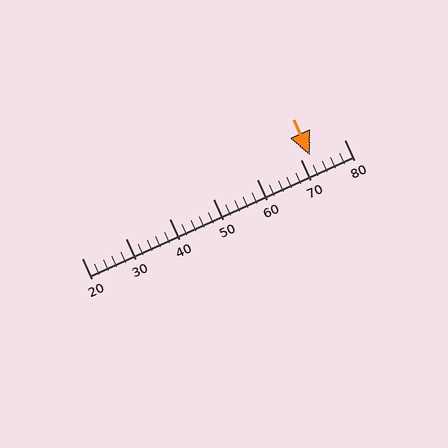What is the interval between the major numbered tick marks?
The major tick marks are spaced 10 units apart.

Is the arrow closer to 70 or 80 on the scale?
The arrow is closer to 70.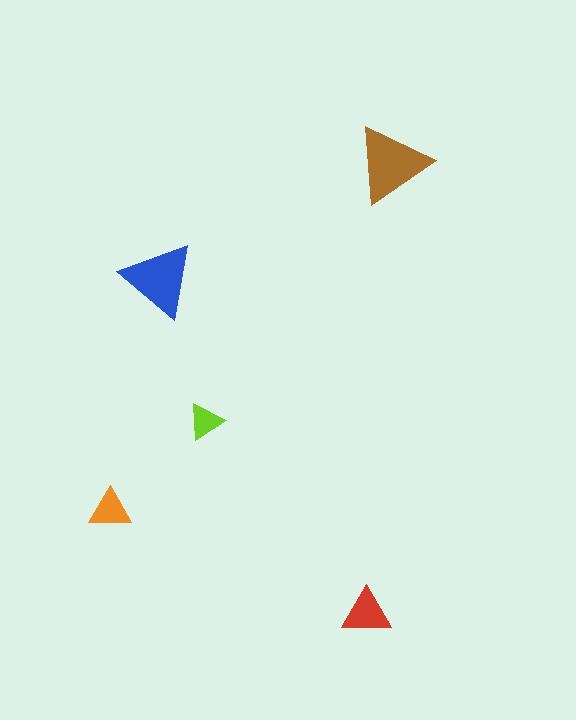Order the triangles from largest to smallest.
the brown one, the blue one, the red one, the orange one, the lime one.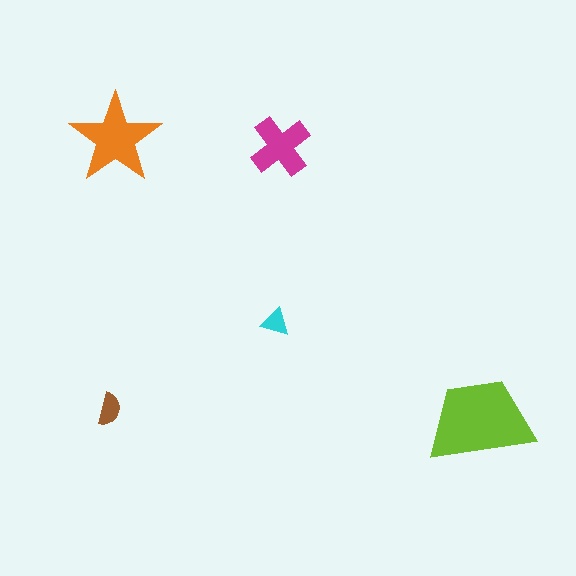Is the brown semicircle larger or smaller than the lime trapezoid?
Smaller.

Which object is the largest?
The lime trapezoid.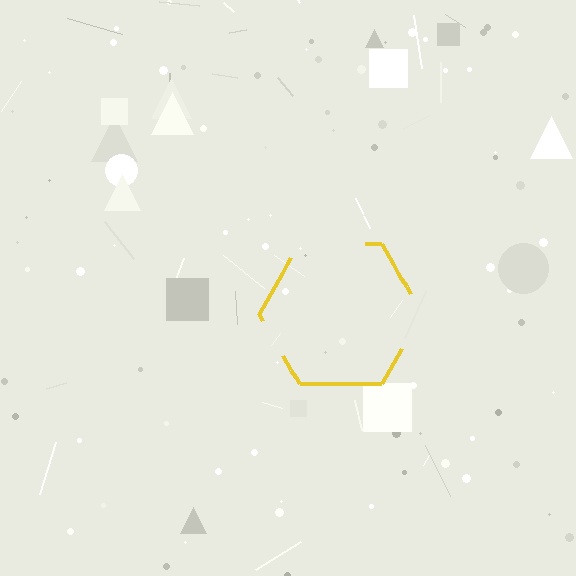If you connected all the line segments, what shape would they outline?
They would outline a hexagon.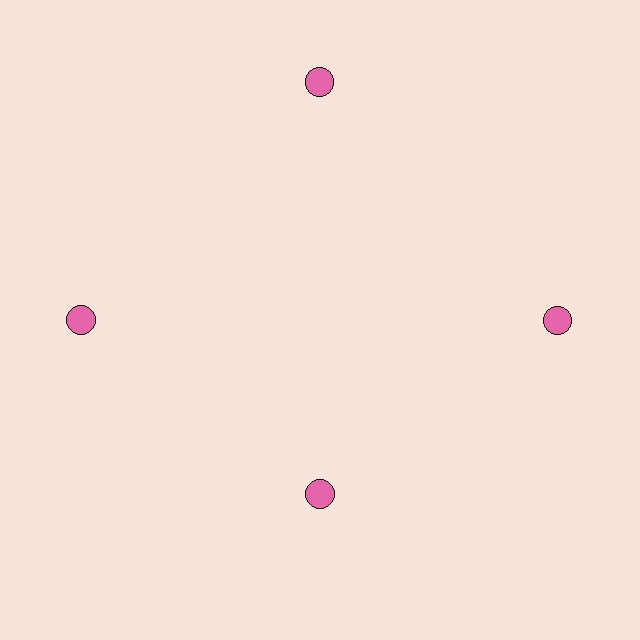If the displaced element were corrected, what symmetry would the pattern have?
It would have 4-fold rotational symmetry — the pattern would map onto itself every 90 degrees.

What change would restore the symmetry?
The symmetry would be restored by moving it outward, back onto the ring so that all 4 circles sit at equal angles and equal distance from the center.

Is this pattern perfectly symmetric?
No. The 4 pink circles are arranged in a ring, but one element near the 6 o'clock position is pulled inward toward the center, breaking the 4-fold rotational symmetry.